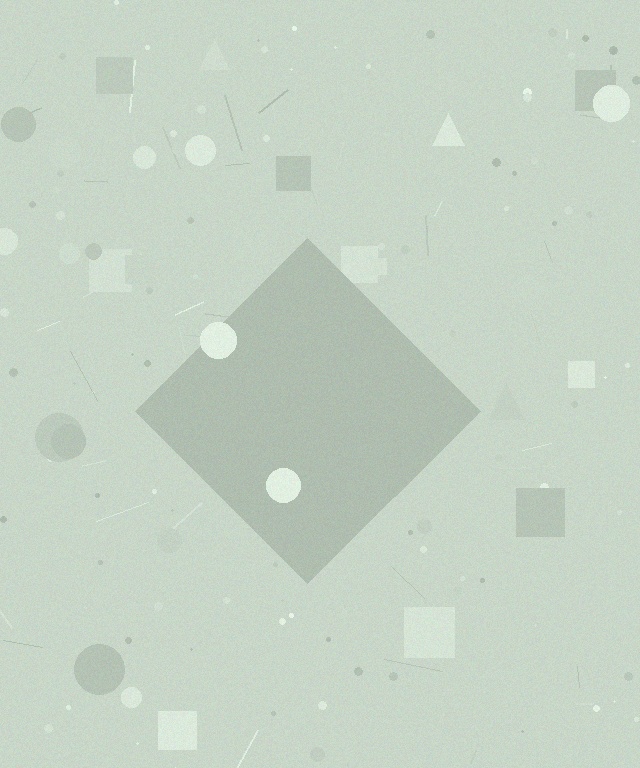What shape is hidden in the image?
A diamond is hidden in the image.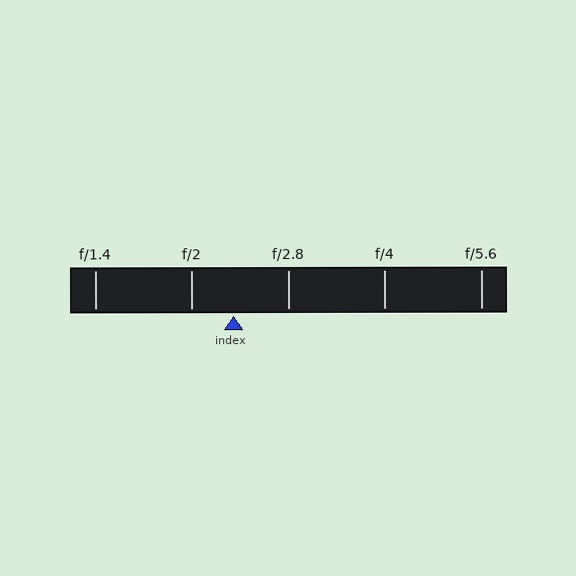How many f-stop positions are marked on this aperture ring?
There are 5 f-stop positions marked.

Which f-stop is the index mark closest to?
The index mark is closest to f/2.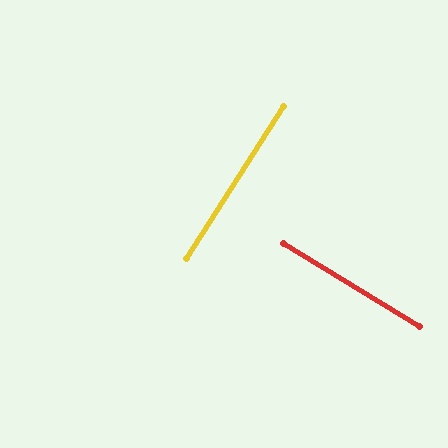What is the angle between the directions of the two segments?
Approximately 89 degrees.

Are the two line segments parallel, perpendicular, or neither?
Perpendicular — they meet at approximately 89°.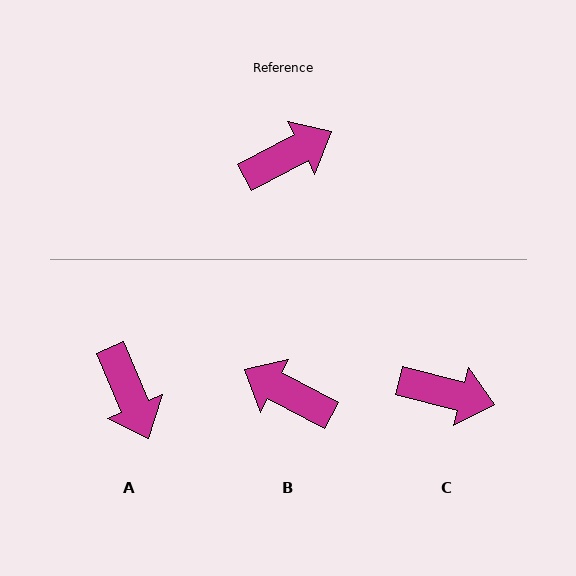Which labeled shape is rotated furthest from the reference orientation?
B, about 124 degrees away.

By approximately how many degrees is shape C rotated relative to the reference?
Approximately 42 degrees clockwise.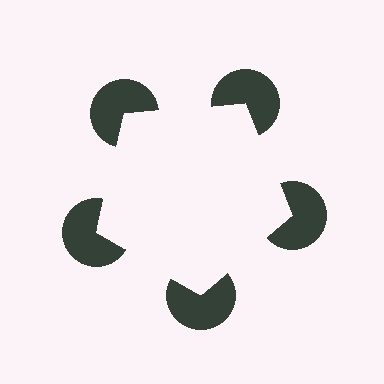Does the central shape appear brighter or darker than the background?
It typically appears slightly brighter than the background, even though no actual brightness change is drawn.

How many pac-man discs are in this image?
There are 5 — one at each vertex of the illusory pentagon.